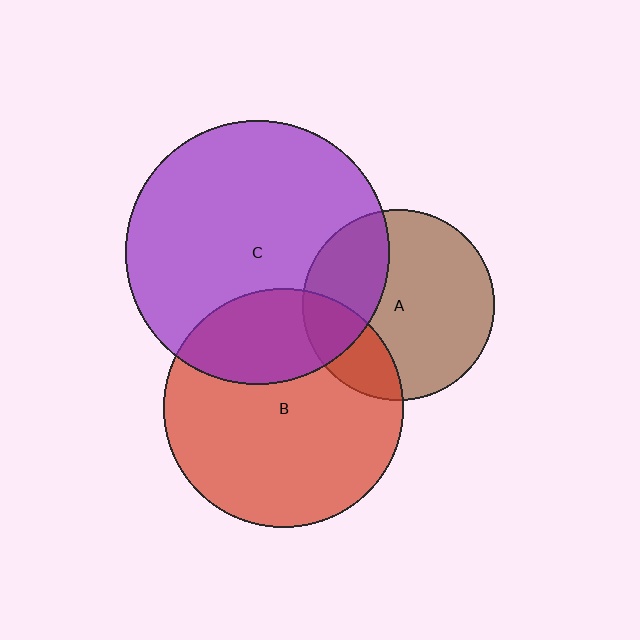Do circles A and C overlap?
Yes.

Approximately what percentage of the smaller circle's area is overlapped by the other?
Approximately 30%.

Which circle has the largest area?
Circle C (purple).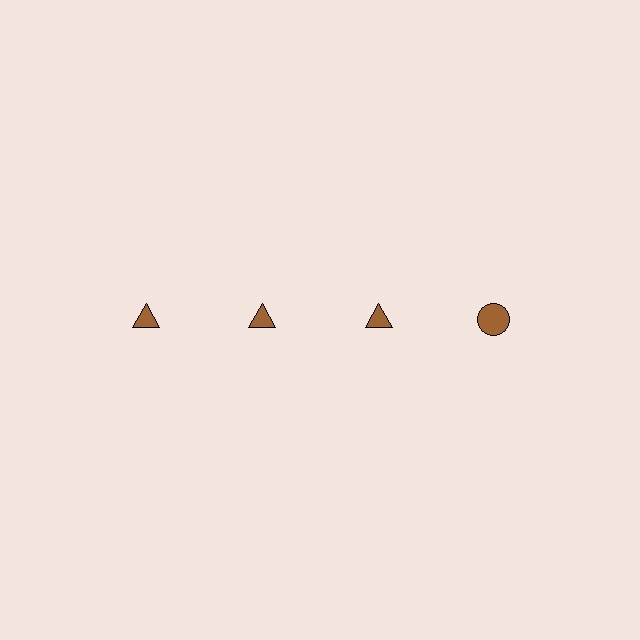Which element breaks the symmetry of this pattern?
The brown circle in the top row, second from right column breaks the symmetry. All other shapes are brown triangles.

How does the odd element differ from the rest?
It has a different shape: circle instead of triangle.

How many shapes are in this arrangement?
There are 4 shapes arranged in a grid pattern.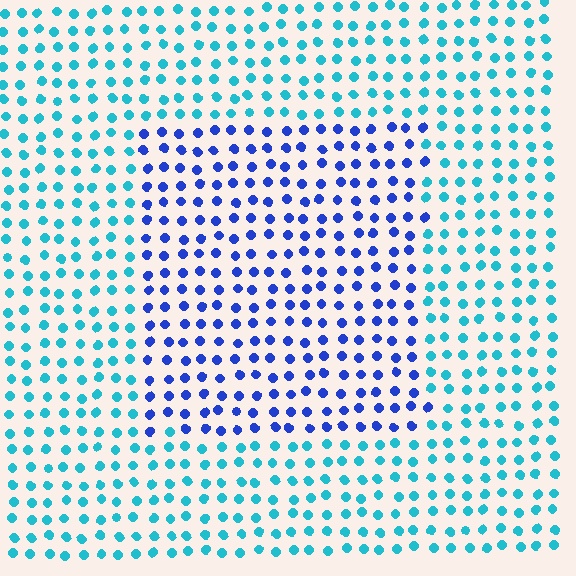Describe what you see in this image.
The image is filled with small cyan elements in a uniform arrangement. A rectangle-shaped region is visible where the elements are tinted to a slightly different hue, forming a subtle color boundary.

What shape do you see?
I see a rectangle.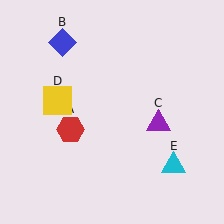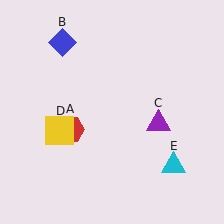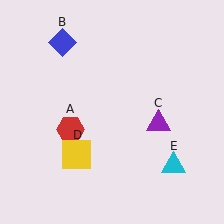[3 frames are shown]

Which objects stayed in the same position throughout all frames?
Red hexagon (object A) and blue diamond (object B) and purple triangle (object C) and cyan triangle (object E) remained stationary.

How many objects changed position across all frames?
1 object changed position: yellow square (object D).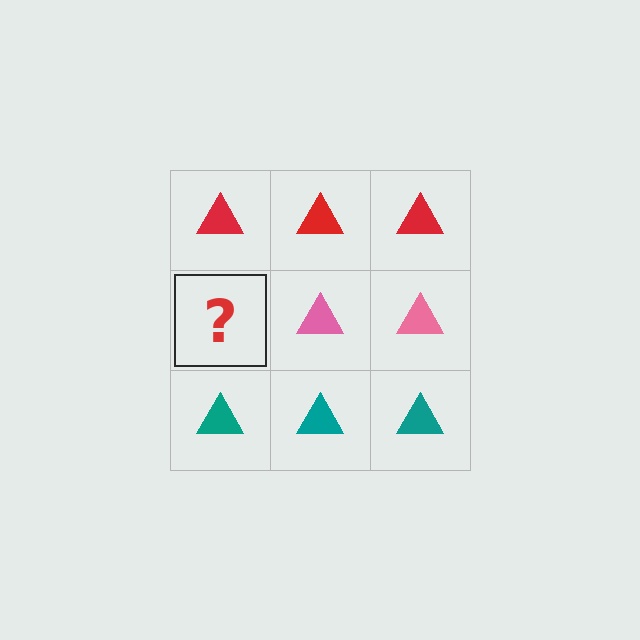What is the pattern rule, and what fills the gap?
The rule is that each row has a consistent color. The gap should be filled with a pink triangle.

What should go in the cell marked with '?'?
The missing cell should contain a pink triangle.